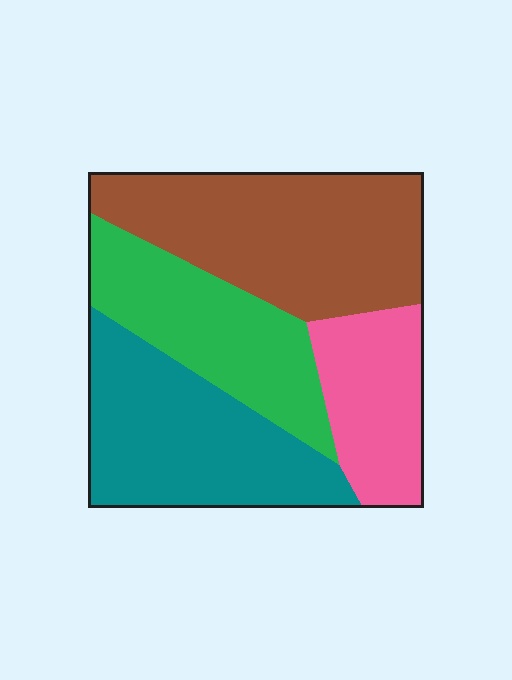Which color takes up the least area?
Pink, at roughly 15%.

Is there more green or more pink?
Green.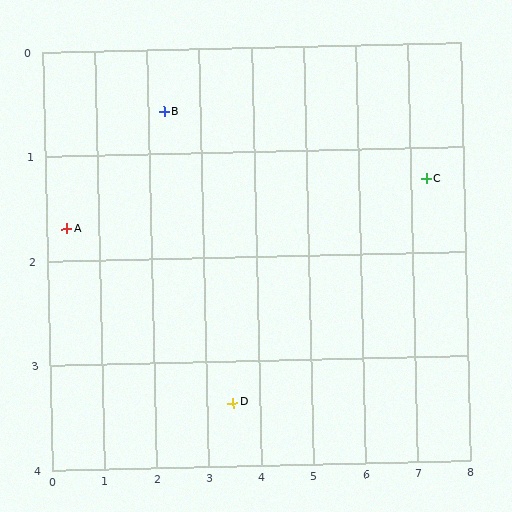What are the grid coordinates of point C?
Point C is at approximately (7.3, 1.3).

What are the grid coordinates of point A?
Point A is at approximately (0.4, 1.7).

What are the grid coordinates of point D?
Point D is at approximately (3.5, 3.4).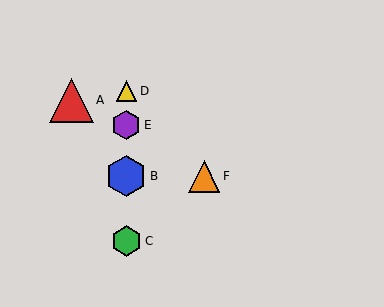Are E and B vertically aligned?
Yes, both are at x≈126.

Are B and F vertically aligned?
No, B is at x≈126 and F is at x≈204.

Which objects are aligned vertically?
Objects B, C, D, E are aligned vertically.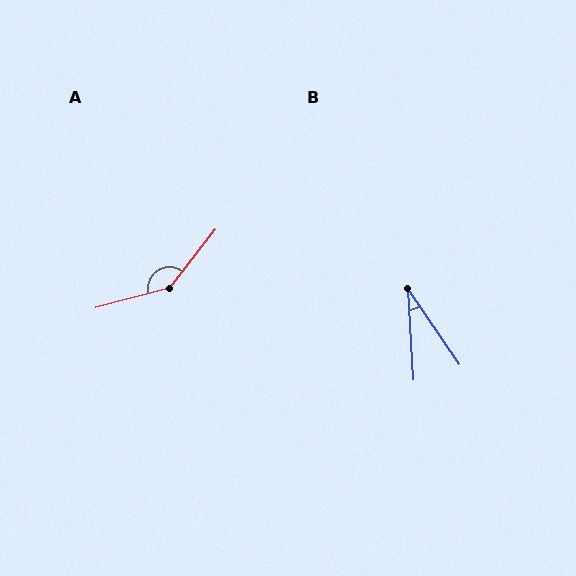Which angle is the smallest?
B, at approximately 30 degrees.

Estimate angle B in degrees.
Approximately 30 degrees.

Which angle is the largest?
A, at approximately 143 degrees.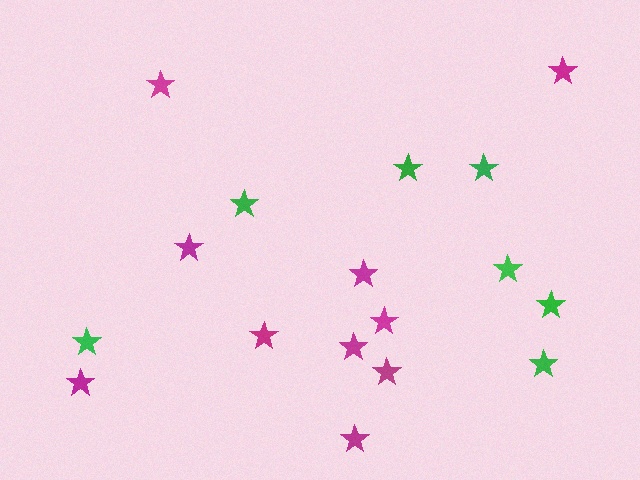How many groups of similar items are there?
There are 2 groups: one group of green stars (7) and one group of magenta stars (10).